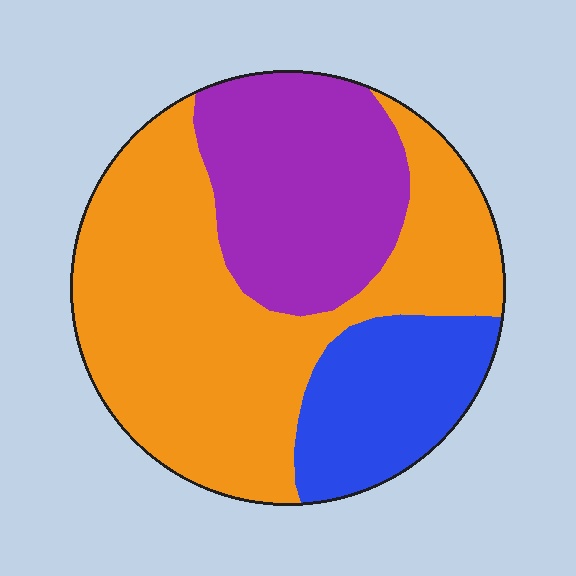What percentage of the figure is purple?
Purple covers 28% of the figure.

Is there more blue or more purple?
Purple.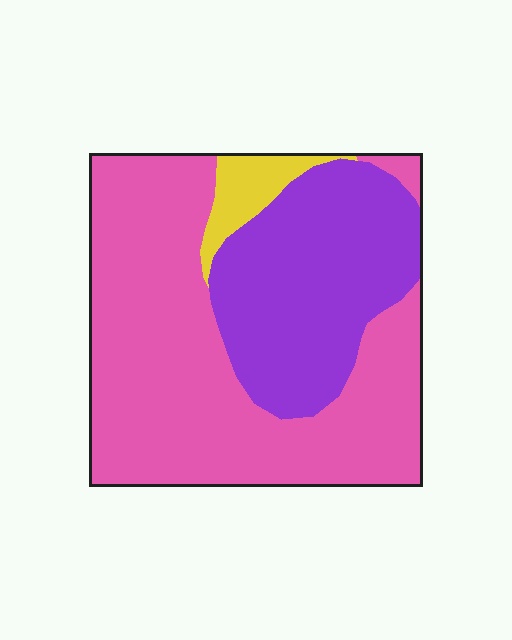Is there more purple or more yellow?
Purple.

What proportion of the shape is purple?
Purple covers around 35% of the shape.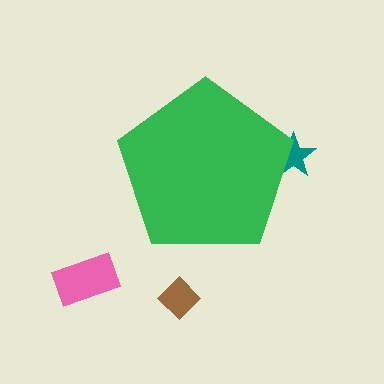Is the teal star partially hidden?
Yes, the teal star is partially hidden behind the green pentagon.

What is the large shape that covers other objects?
A green pentagon.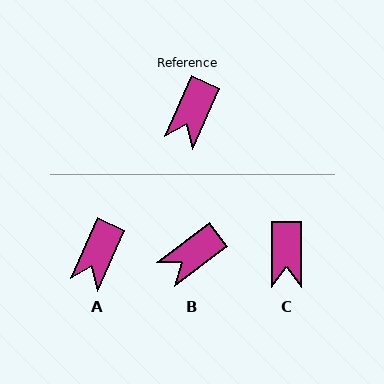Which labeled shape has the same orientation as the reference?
A.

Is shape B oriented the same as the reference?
No, it is off by about 29 degrees.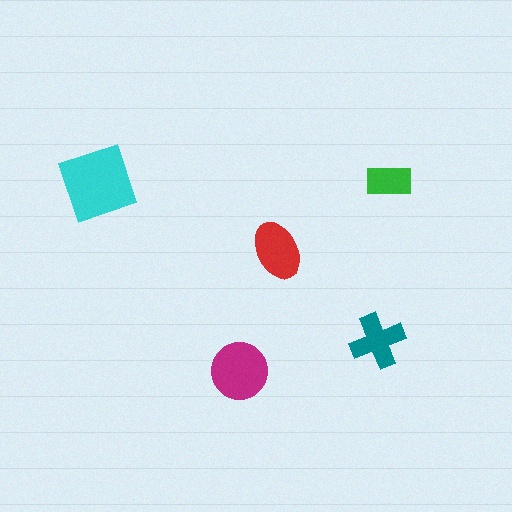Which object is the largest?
The cyan square.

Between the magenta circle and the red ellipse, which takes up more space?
The magenta circle.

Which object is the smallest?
The green rectangle.